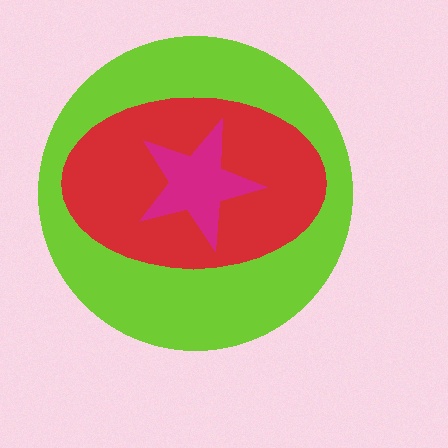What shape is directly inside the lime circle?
The red ellipse.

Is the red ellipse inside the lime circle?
Yes.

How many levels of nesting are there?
3.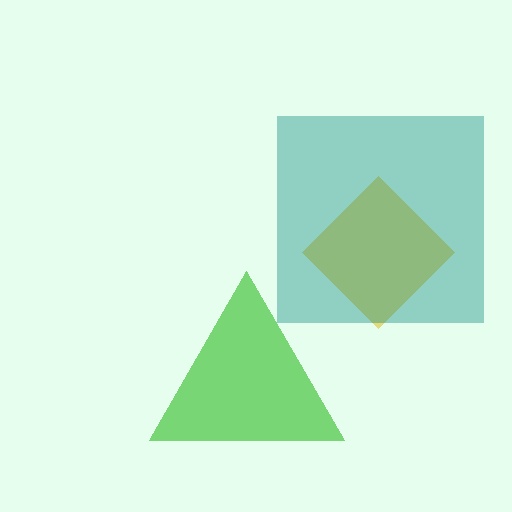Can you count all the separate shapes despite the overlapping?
Yes, there are 3 separate shapes.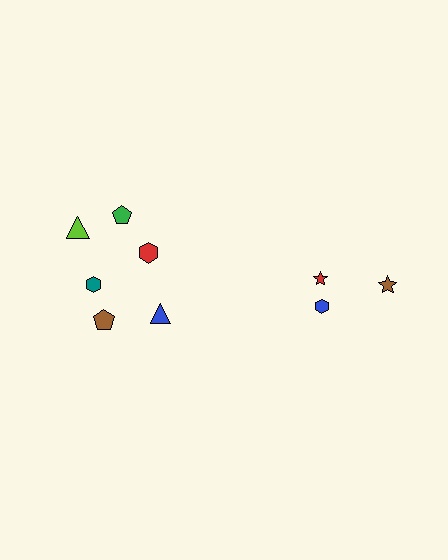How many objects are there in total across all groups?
There are 9 objects.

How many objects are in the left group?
There are 6 objects.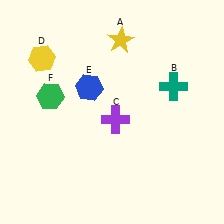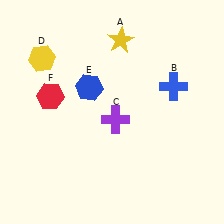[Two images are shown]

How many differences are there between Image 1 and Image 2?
There are 2 differences between the two images.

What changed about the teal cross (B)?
In Image 1, B is teal. In Image 2, it changed to blue.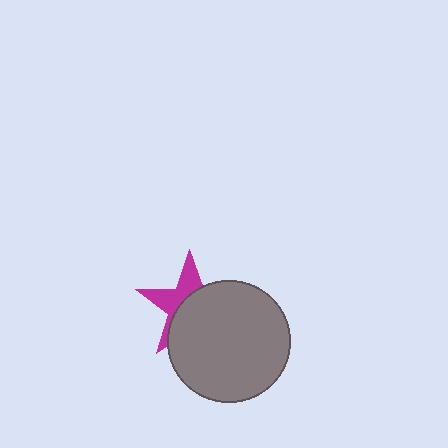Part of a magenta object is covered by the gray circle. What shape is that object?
It is a star.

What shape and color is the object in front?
The object in front is a gray circle.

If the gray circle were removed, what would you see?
You would see the complete magenta star.